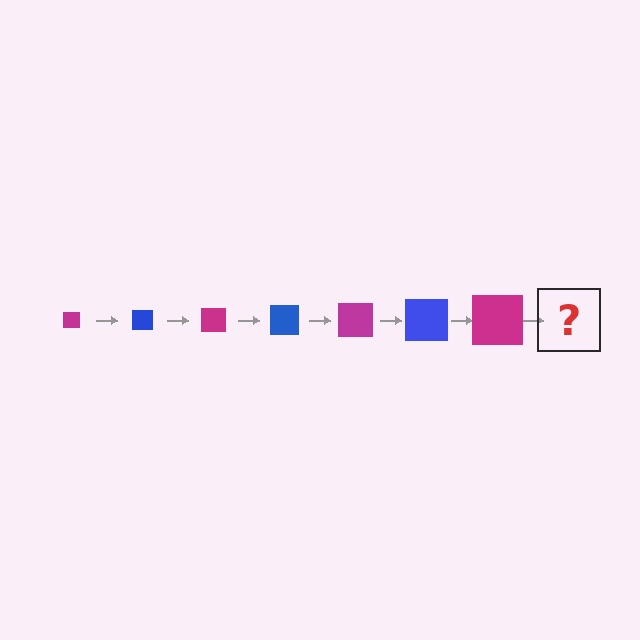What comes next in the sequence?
The next element should be a blue square, larger than the previous one.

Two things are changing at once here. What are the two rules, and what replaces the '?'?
The two rules are that the square grows larger each step and the color cycles through magenta and blue. The '?' should be a blue square, larger than the previous one.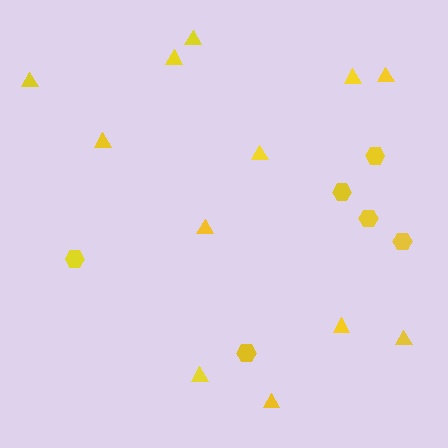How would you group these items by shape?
There are 2 groups: one group of triangles (12) and one group of hexagons (6).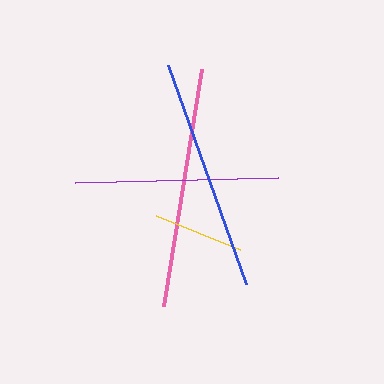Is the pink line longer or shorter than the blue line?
The pink line is longer than the blue line.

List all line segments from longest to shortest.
From longest to shortest: pink, blue, purple, yellow.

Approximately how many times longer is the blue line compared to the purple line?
The blue line is approximately 1.1 times the length of the purple line.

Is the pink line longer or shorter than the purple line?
The pink line is longer than the purple line.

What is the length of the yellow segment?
The yellow segment is approximately 91 pixels long.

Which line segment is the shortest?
The yellow line is the shortest at approximately 91 pixels.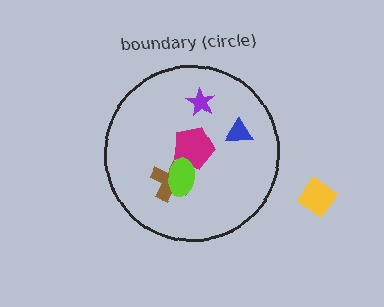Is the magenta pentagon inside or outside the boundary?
Inside.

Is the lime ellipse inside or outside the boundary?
Inside.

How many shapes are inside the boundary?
5 inside, 1 outside.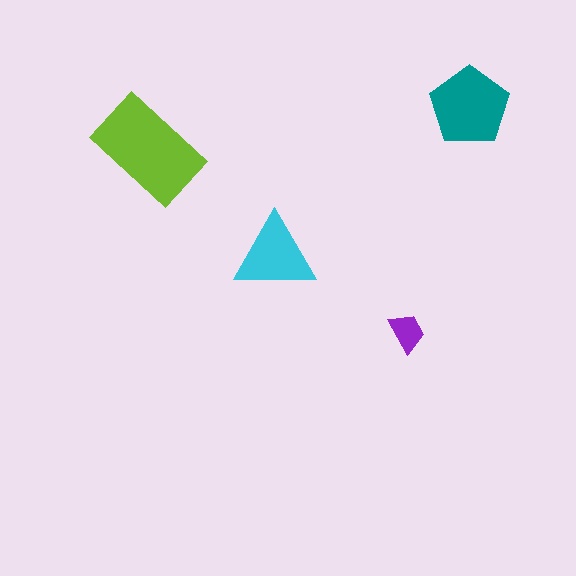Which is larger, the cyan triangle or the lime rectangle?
The lime rectangle.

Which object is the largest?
The lime rectangle.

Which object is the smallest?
The purple trapezoid.